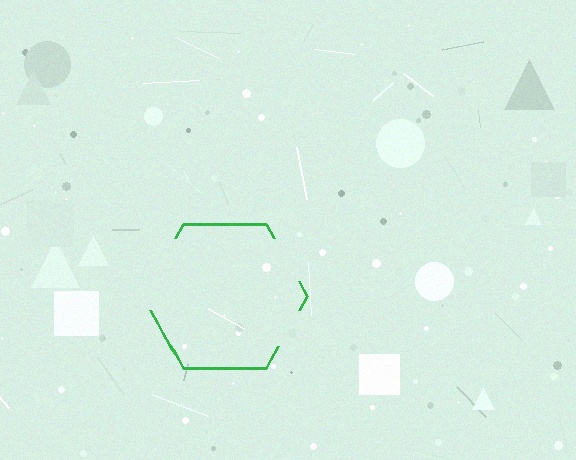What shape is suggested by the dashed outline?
The dashed outline suggests a hexagon.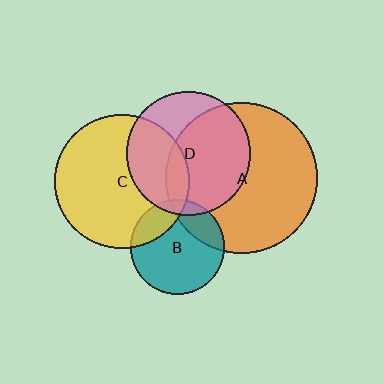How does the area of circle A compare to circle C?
Approximately 1.3 times.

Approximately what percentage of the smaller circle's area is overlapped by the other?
Approximately 10%.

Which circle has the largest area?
Circle A (orange).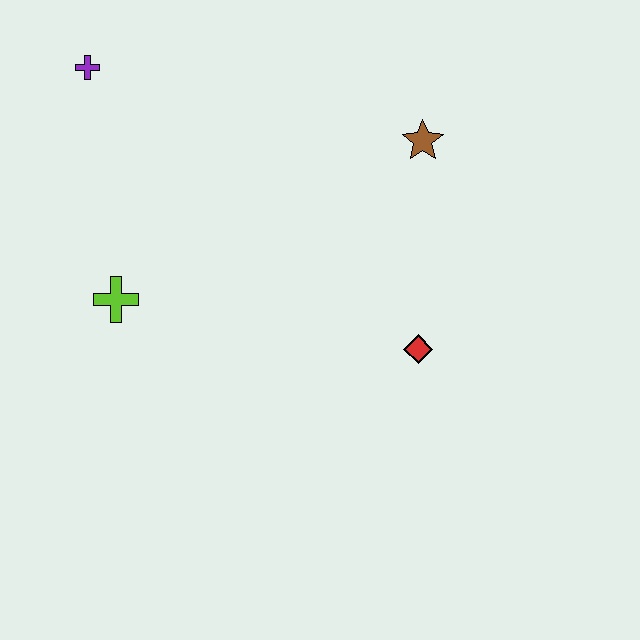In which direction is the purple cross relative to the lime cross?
The purple cross is above the lime cross.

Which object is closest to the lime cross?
The purple cross is closest to the lime cross.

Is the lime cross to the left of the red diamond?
Yes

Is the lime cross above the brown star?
No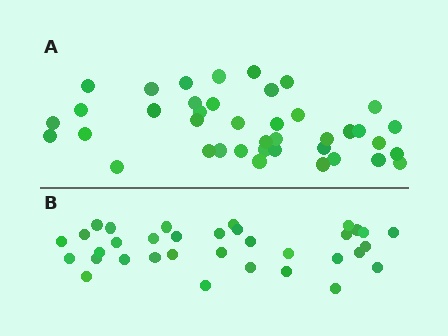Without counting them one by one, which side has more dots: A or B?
Region A (the top region) has more dots.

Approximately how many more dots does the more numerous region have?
Region A has about 6 more dots than region B.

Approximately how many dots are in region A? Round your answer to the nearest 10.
About 40 dots.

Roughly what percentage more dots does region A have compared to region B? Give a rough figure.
About 20% more.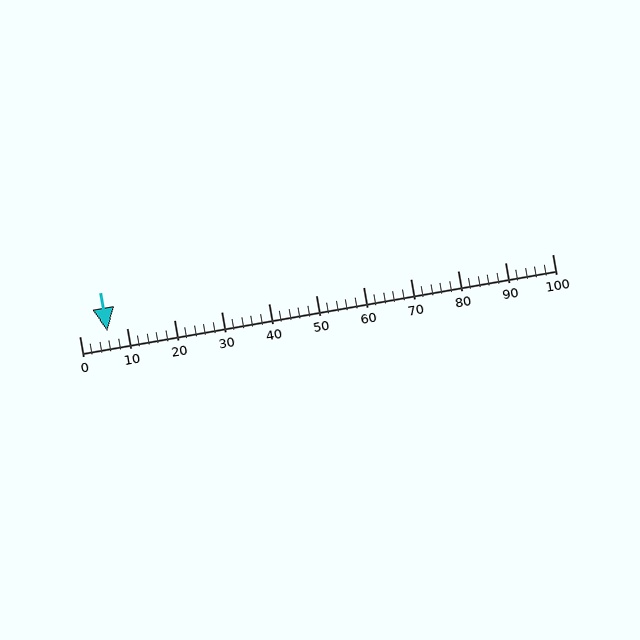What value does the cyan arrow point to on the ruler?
The cyan arrow points to approximately 6.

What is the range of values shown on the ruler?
The ruler shows values from 0 to 100.